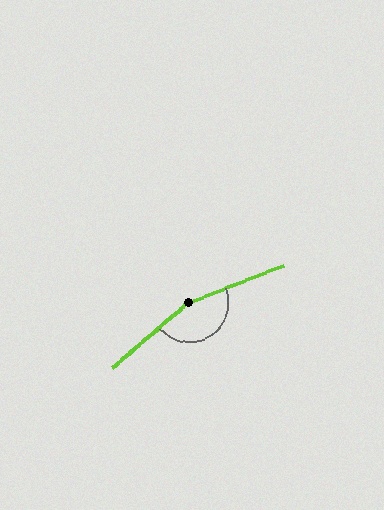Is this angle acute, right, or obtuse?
It is obtuse.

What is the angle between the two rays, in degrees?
Approximately 161 degrees.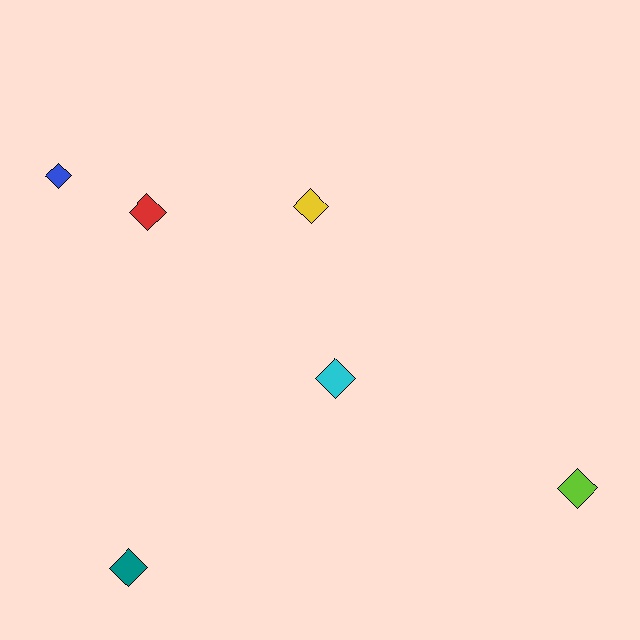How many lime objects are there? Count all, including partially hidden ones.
There is 1 lime object.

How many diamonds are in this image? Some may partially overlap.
There are 6 diamonds.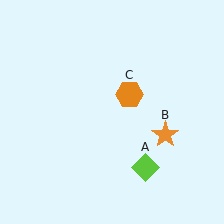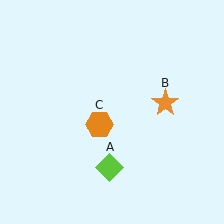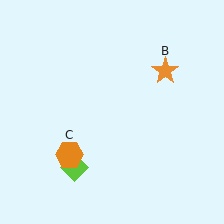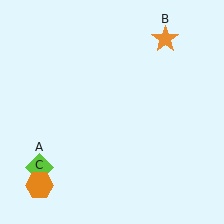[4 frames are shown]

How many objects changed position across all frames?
3 objects changed position: lime diamond (object A), orange star (object B), orange hexagon (object C).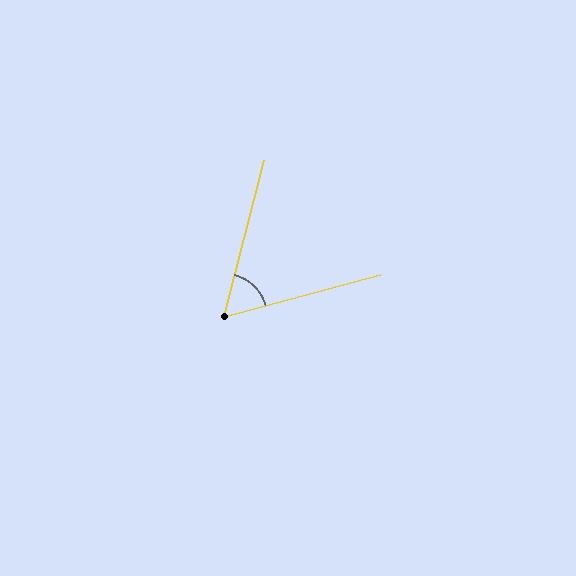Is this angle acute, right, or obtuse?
It is acute.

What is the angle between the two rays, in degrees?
Approximately 61 degrees.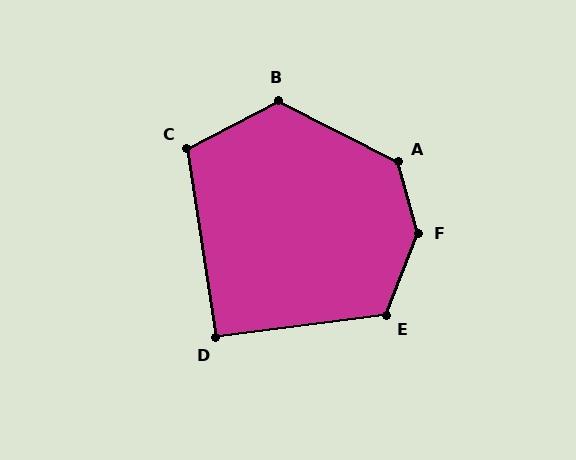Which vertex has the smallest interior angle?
D, at approximately 91 degrees.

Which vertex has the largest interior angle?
F, at approximately 144 degrees.